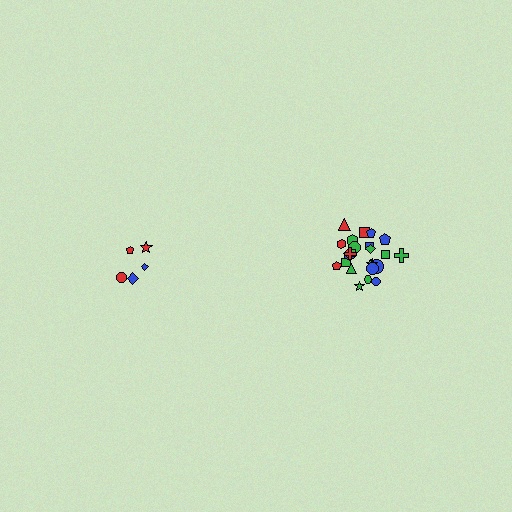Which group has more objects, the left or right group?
The right group.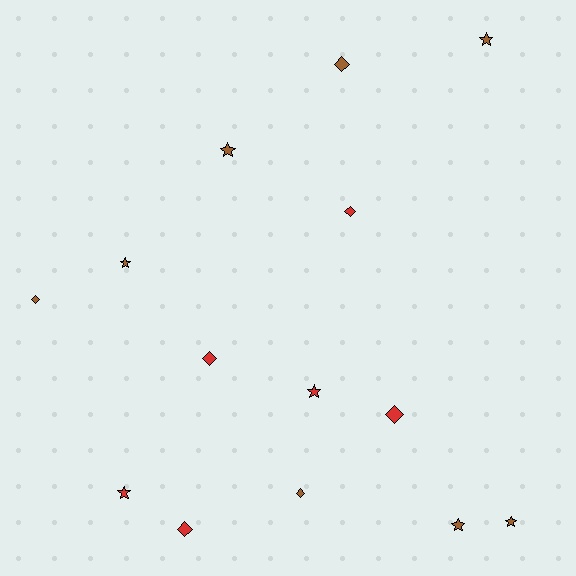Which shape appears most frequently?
Star, with 7 objects.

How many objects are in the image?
There are 14 objects.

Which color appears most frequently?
Brown, with 8 objects.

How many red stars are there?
There are 2 red stars.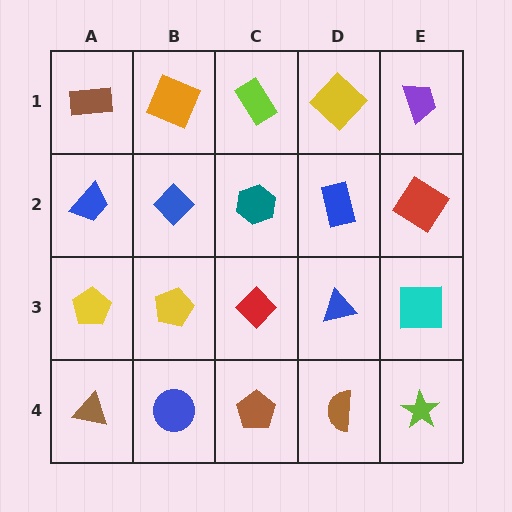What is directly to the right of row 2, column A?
A blue diamond.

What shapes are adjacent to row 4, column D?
A blue triangle (row 3, column D), a brown pentagon (row 4, column C), a lime star (row 4, column E).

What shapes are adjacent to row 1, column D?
A blue rectangle (row 2, column D), a lime rectangle (row 1, column C), a purple trapezoid (row 1, column E).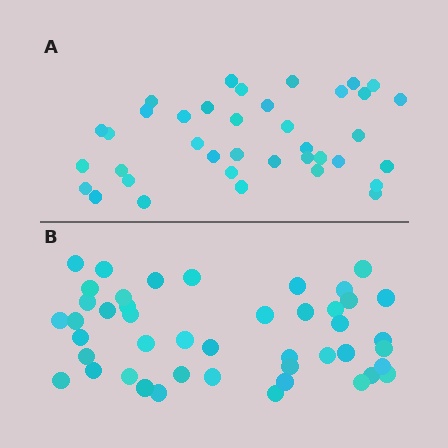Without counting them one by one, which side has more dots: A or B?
Region B (the bottom region) has more dots.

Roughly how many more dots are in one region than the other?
Region B has roughly 8 or so more dots than region A.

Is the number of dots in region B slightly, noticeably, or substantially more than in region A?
Region B has only slightly more — the two regions are fairly close. The ratio is roughly 1.2 to 1.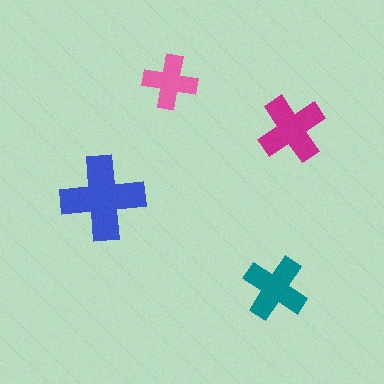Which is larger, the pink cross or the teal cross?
The teal one.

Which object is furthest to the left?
The blue cross is leftmost.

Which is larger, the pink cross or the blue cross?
The blue one.